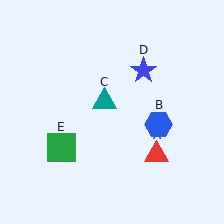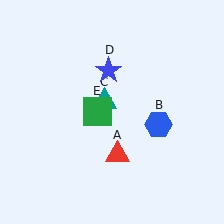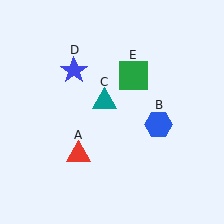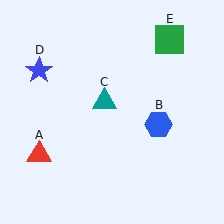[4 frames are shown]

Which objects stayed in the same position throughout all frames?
Blue hexagon (object B) and teal triangle (object C) remained stationary.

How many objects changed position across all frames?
3 objects changed position: red triangle (object A), blue star (object D), green square (object E).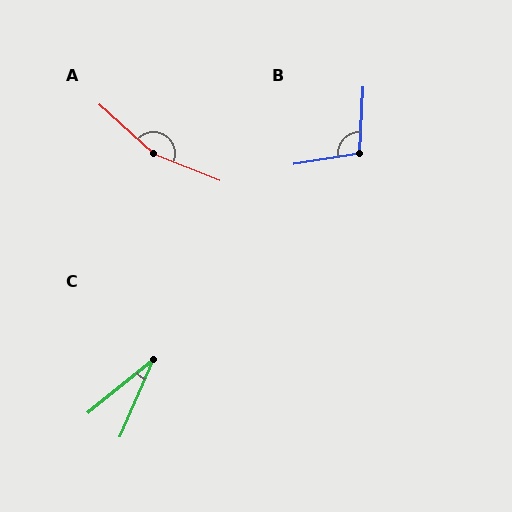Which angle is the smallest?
C, at approximately 28 degrees.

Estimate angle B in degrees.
Approximately 102 degrees.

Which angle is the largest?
A, at approximately 159 degrees.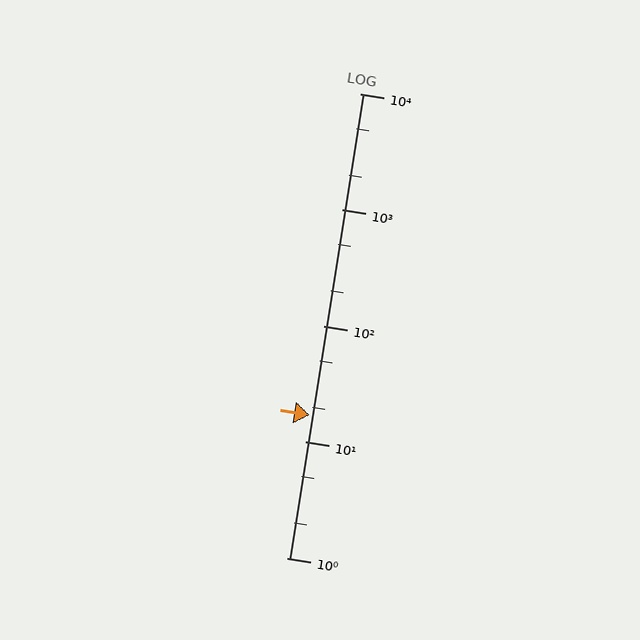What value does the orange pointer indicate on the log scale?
The pointer indicates approximately 17.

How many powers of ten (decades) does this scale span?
The scale spans 4 decades, from 1 to 10000.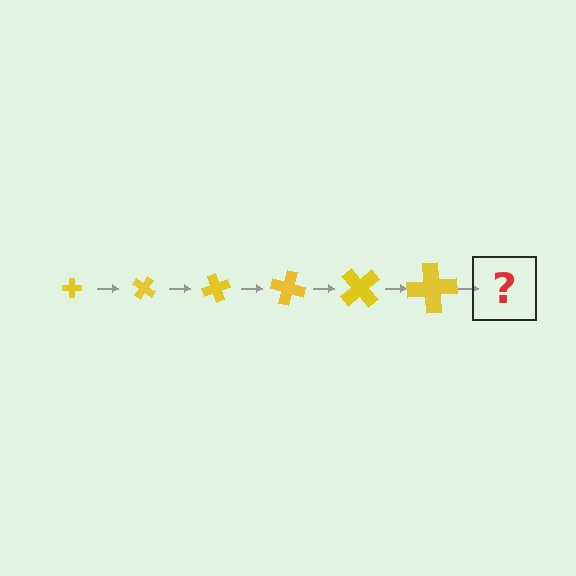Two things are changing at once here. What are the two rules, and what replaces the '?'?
The two rules are that the cross grows larger each step and it rotates 35 degrees each step. The '?' should be a cross, larger than the previous one and rotated 210 degrees from the start.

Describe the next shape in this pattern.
It should be a cross, larger than the previous one and rotated 210 degrees from the start.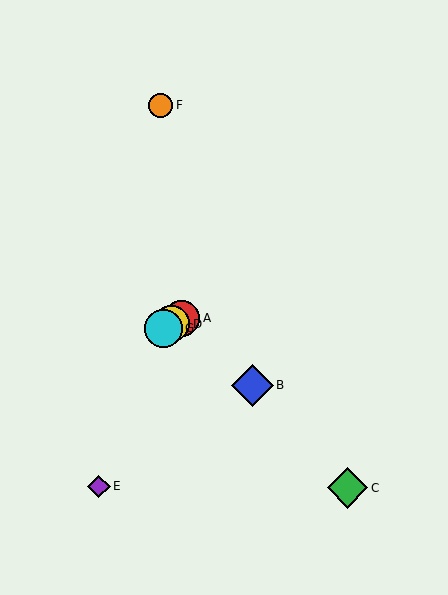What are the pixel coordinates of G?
Object G is at (163, 328).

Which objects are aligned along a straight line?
Objects A, D, G are aligned along a straight line.